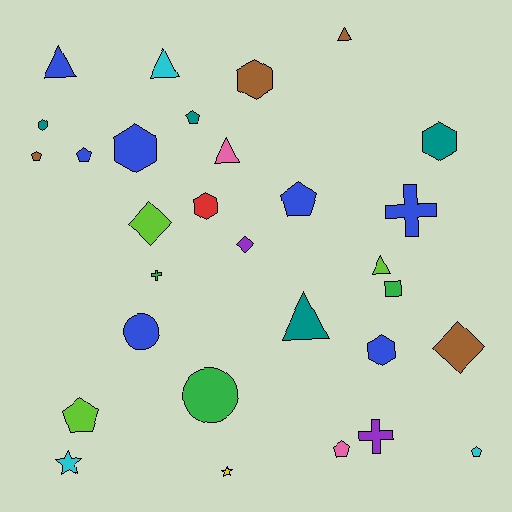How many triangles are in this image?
There are 6 triangles.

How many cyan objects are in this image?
There are 3 cyan objects.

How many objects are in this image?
There are 30 objects.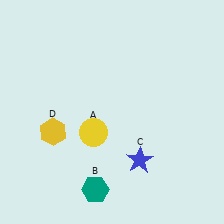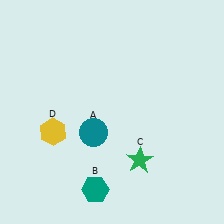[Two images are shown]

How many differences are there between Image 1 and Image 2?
There are 2 differences between the two images.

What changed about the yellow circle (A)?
In Image 1, A is yellow. In Image 2, it changed to teal.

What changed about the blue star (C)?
In Image 1, C is blue. In Image 2, it changed to green.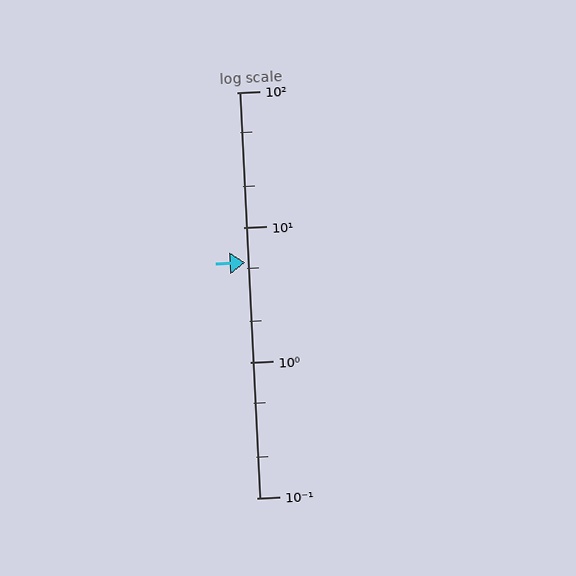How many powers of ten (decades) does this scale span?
The scale spans 3 decades, from 0.1 to 100.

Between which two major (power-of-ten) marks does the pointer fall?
The pointer is between 1 and 10.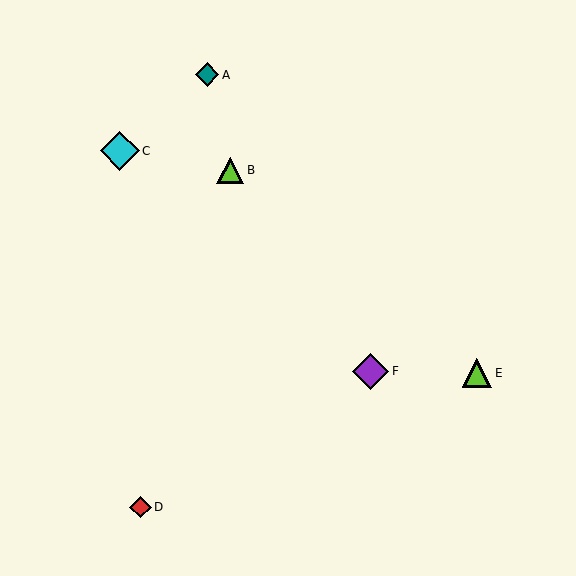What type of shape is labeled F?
Shape F is a purple diamond.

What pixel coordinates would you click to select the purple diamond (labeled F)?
Click at (371, 371) to select the purple diamond F.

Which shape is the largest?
The cyan diamond (labeled C) is the largest.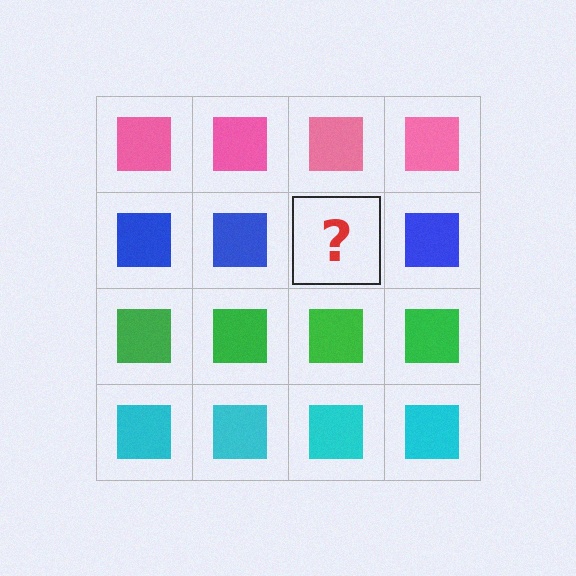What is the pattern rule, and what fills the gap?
The rule is that each row has a consistent color. The gap should be filled with a blue square.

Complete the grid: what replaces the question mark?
The question mark should be replaced with a blue square.